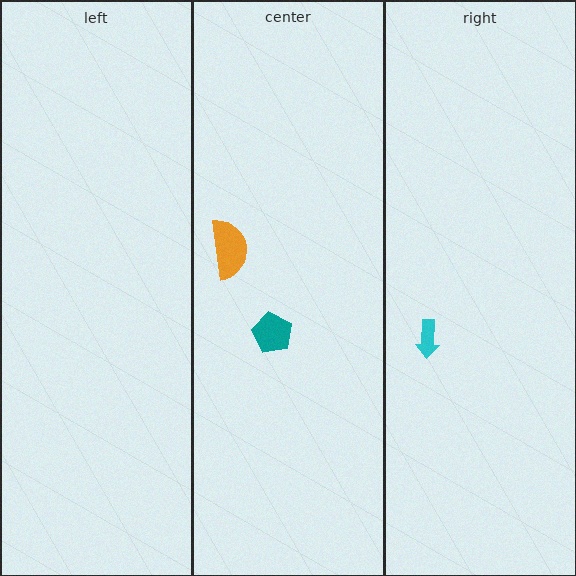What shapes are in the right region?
The cyan arrow.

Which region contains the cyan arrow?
The right region.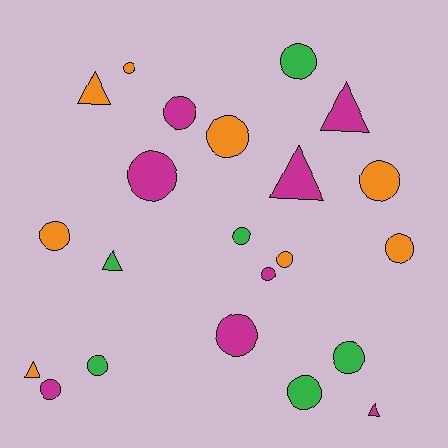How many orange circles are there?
There are 6 orange circles.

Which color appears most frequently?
Orange, with 8 objects.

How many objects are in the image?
There are 22 objects.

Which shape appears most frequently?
Circle, with 16 objects.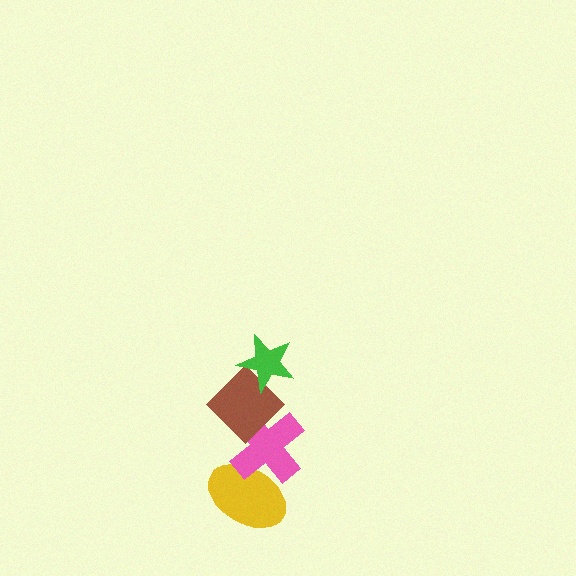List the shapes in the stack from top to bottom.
From top to bottom: the green star, the brown diamond, the pink cross, the yellow ellipse.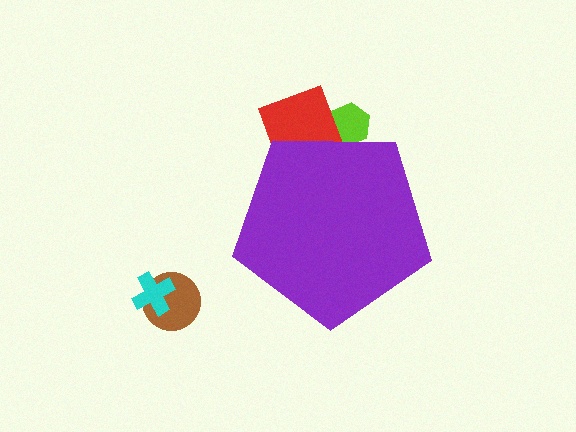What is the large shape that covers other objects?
A purple pentagon.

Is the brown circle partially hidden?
No, the brown circle is fully visible.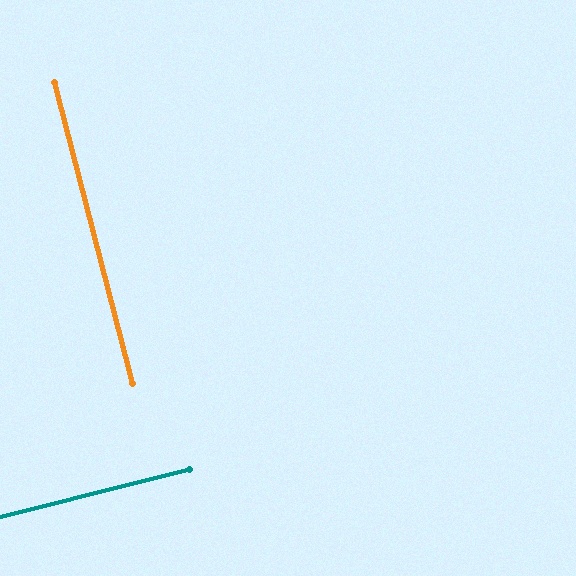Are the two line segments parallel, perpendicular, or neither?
Perpendicular — they meet at approximately 89°.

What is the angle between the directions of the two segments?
Approximately 89 degrees.